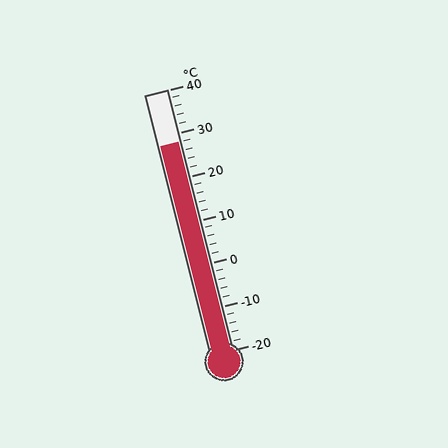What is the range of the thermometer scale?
The thermometer scale ranges from -20°C to 40°C.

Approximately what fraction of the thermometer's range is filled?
The thermometer is filled to approximately 80% of its range.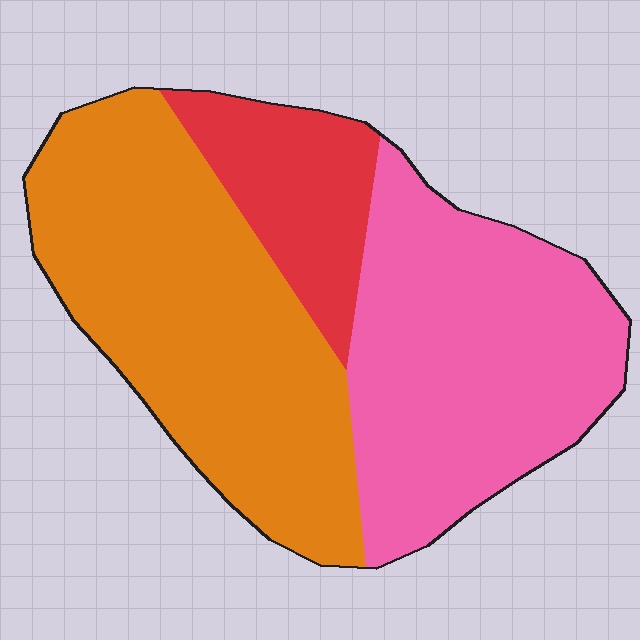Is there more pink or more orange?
Orange.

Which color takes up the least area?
Red, at roughly 15%.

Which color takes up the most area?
Orange, at roughly 45%.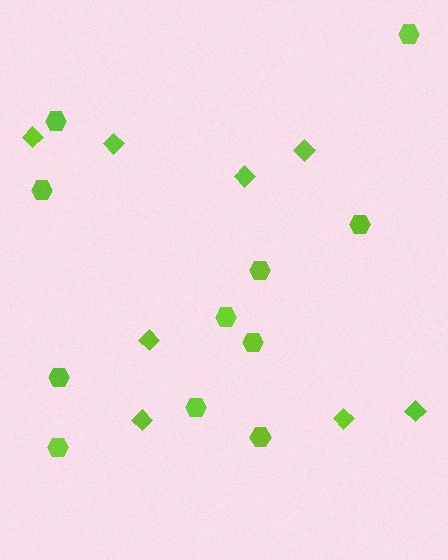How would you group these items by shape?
There are 2 groups: one group of diamonds (8) and one group of hexagons (11).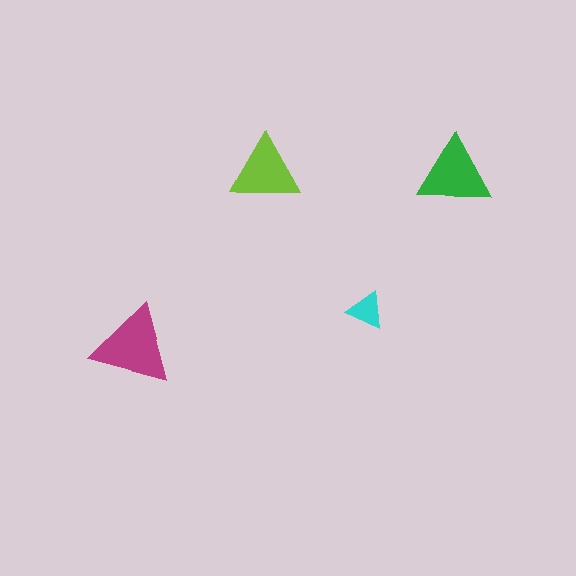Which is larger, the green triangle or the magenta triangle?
The magenta one.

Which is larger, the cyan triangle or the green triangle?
The green one.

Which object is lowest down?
The magenta triangle is bottommost.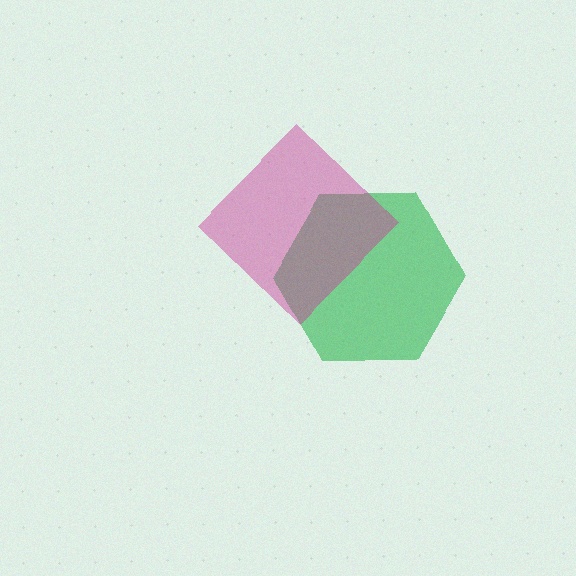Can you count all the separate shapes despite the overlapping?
Yes, there are 2 separate shapes.